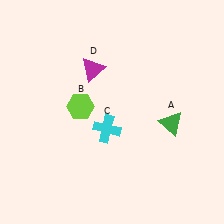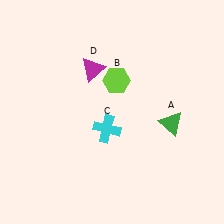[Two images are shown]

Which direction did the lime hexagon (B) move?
The lime hexagon (B) moved right.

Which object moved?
The lime hexagon (B) moved right.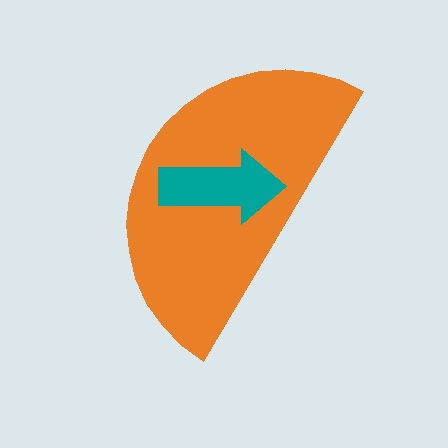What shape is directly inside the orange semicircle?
The teal arrow.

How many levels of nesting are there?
2.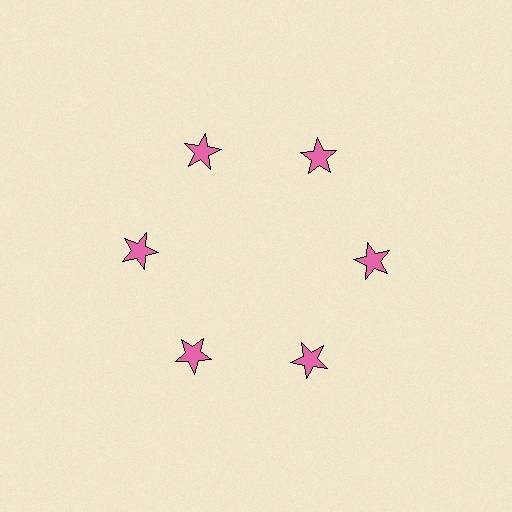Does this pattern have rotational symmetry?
Yes, this pattern has 6-fold rotational symmetry. It looks the same after rotating 60 degrees around the center.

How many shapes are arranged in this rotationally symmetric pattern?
There are 6 shapes, arranged in 6 groups of 1.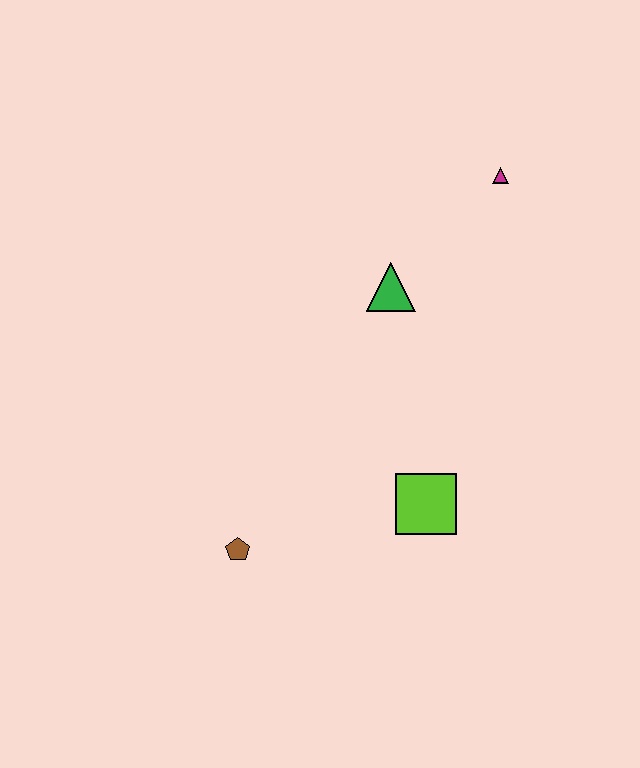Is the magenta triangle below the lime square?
No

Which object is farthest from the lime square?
The magenta triangle is farthest from the lime square.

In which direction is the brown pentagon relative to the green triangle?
The brown pentagon is below the green triangle.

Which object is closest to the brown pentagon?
The lime square is closest to the brown pentagon.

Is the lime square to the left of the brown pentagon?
No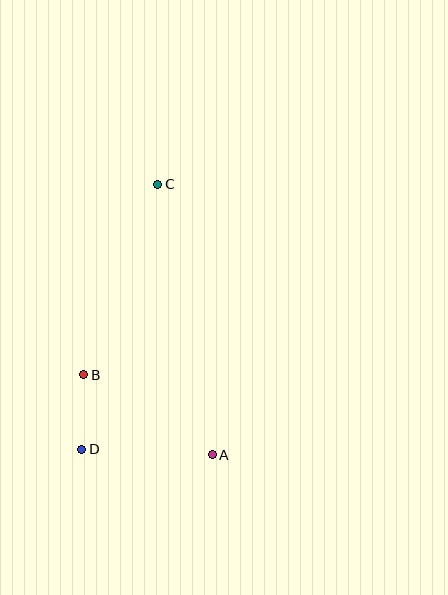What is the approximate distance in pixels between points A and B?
The distance between A and B is approximately 151 pixels.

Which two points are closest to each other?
Points B and D are closest to each other.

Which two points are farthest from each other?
Points A and C are farthest from each other.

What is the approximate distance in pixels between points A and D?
The distance between A and D is approximately 130 pixels.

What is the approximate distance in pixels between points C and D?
The distance between C and D is approximately 276 pixels.